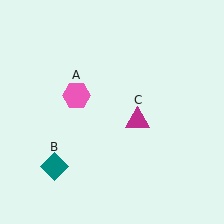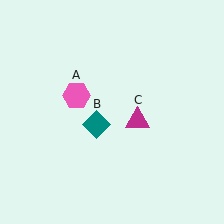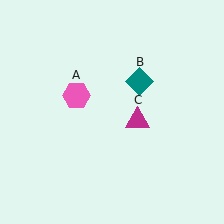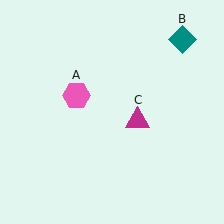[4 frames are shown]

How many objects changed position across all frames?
1 object changed position: teal diamond (object B).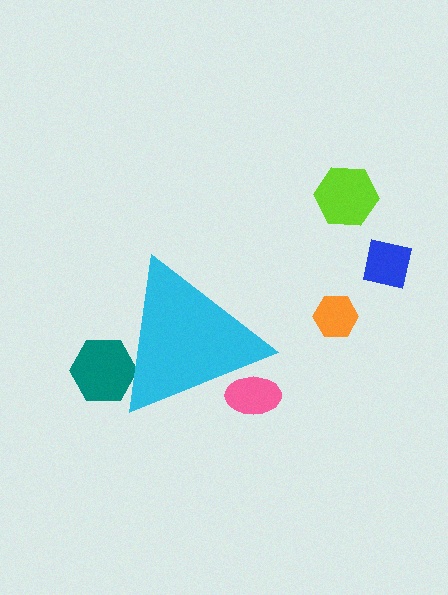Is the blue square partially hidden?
No, the blue square is fully visible.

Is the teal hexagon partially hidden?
Yes, the teal hexagon is partially hidden behind the cyan triangle.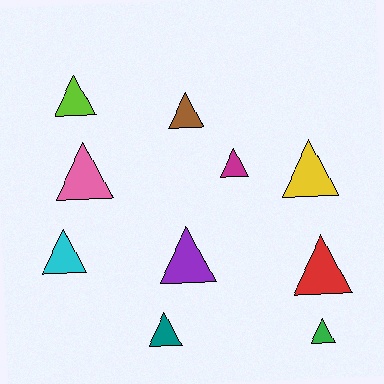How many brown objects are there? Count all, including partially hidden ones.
There is 1 brown object.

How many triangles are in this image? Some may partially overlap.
There are 10 triangles.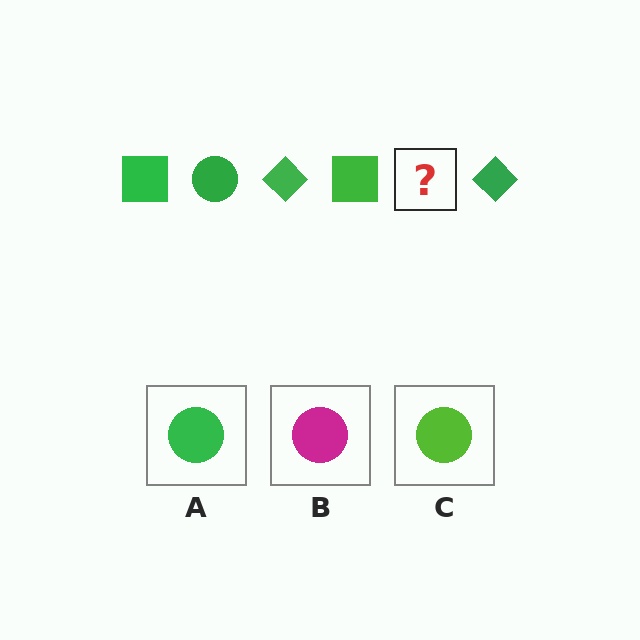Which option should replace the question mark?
Option A.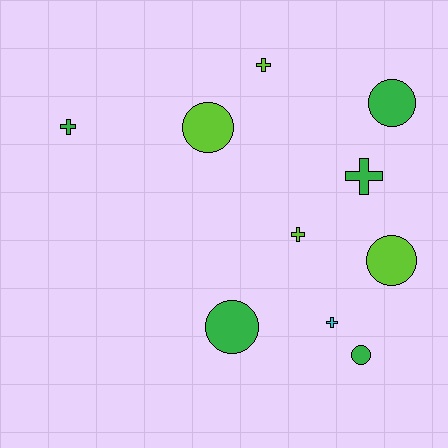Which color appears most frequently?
Green, with 5 objects.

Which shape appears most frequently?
Circle, with 5 objects.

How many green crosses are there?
There are 2 green crosses.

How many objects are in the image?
There are 10 objects.